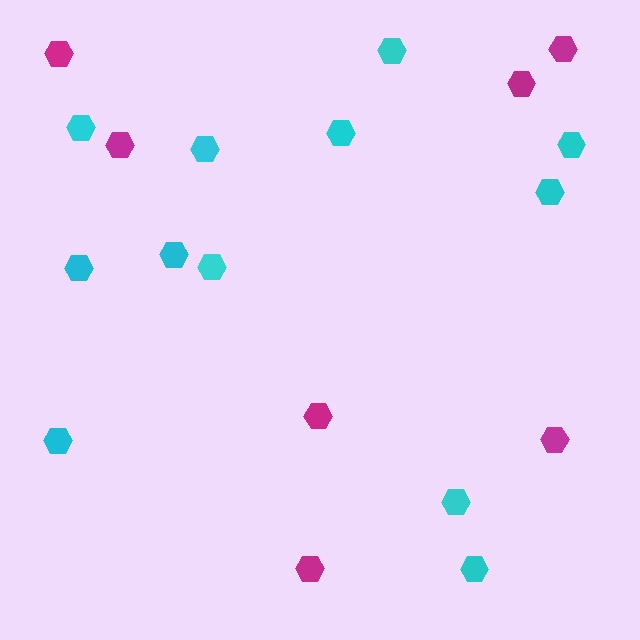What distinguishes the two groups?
There are 2 groups: one group of magenta hexagons (7) and one group of cyan hexagons (12).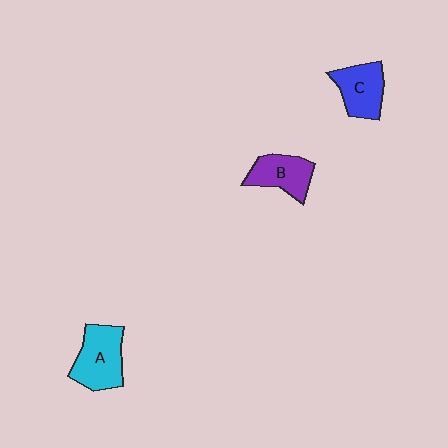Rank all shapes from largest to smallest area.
From largest to smallest: A (cyan), C (blue), B (purple).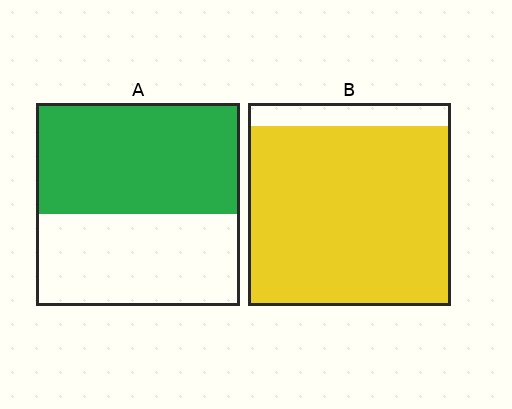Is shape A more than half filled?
Yes.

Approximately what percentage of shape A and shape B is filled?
A is approximately 55% and B is approximately 90%.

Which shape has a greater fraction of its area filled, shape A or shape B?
Shape B.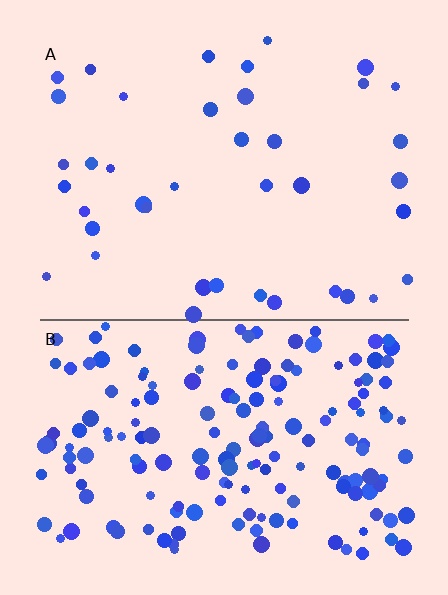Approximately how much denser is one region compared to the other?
Approximately 4.4× — region B over region A.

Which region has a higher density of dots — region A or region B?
B (the bottom).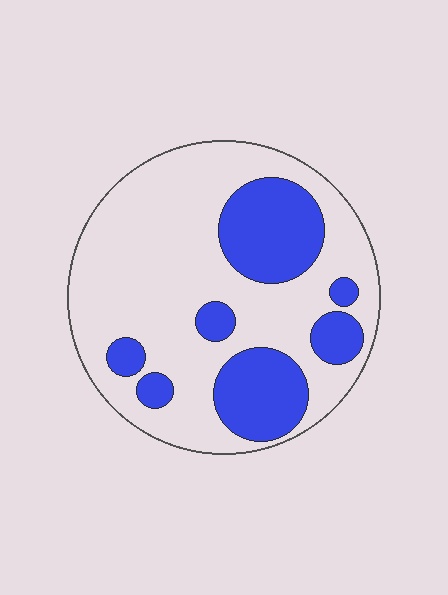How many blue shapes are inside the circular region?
7.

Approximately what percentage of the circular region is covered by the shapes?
Approximately 30%.